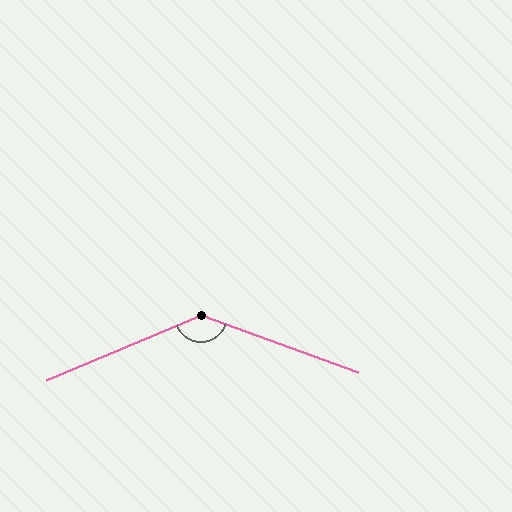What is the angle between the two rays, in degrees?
Approximately 138 degrees.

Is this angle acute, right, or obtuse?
It is obtuse.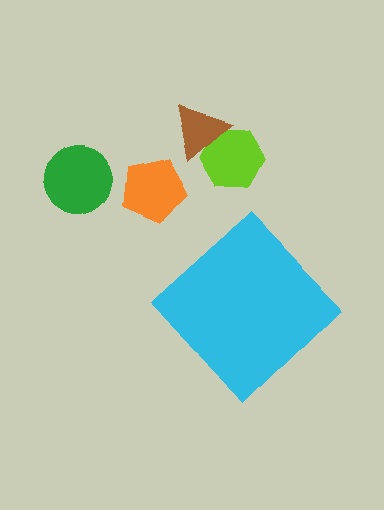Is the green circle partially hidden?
No, the green circle is fully visible.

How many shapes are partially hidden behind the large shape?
0 shapes are partially hidden.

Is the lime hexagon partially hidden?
No, the lime hexagon is fully visible.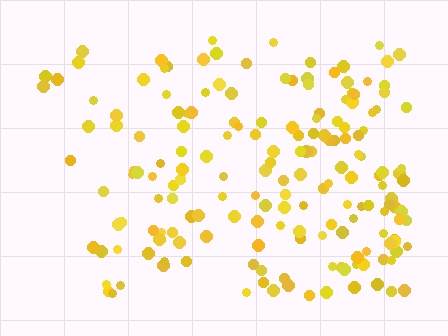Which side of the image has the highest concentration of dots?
The right.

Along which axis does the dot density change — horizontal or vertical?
Horizontal.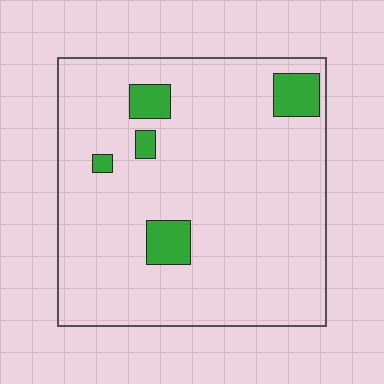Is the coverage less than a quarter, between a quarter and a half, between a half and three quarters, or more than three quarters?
Less than a quarter.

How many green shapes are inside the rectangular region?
5.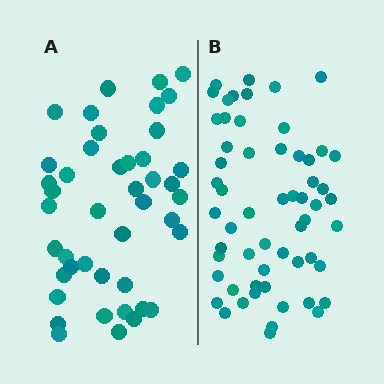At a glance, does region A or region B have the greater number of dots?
Region B (the right region) has more dots.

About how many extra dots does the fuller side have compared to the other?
Region B has approximately 15 more dots than region A.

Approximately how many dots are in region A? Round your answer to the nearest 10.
About 40 dots. (The exact count is 44, which rounds to 40.)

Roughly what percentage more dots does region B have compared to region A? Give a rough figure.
About 30% more.